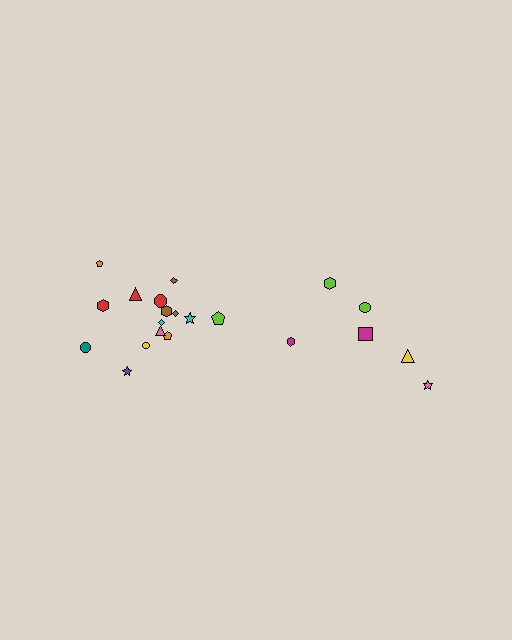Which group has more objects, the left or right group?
The left group.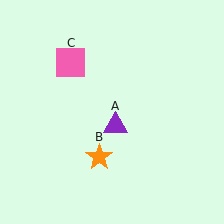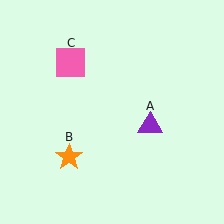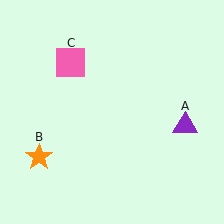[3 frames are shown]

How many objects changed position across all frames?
2 objects changed position: purple triangle (object A), orange star (object B).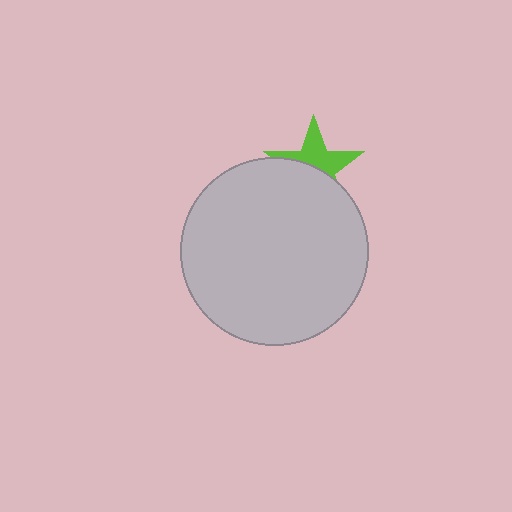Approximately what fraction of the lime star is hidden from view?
Roughly 51% of the lime star is hidden behind the light gray circle.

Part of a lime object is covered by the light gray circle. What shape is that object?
It is a star.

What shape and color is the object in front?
The object in front is a light gray circle.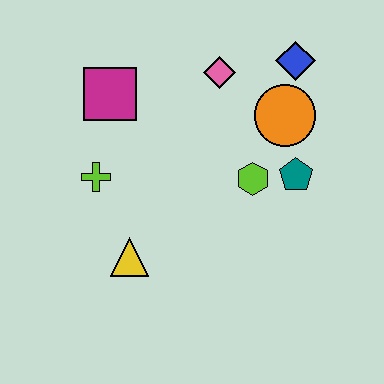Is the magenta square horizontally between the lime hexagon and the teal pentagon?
No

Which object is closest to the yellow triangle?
The lime cross is closest to the yellow triangle.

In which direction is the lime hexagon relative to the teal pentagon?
The lime hexagon is to the left of the teal pentagon.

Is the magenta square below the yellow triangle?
No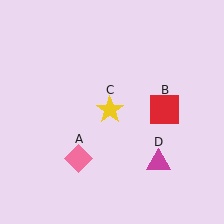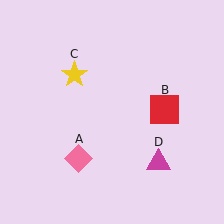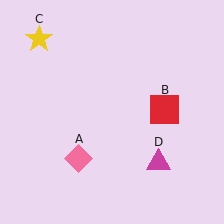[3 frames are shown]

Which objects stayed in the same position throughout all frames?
Pink diamond (object A) and red square (object B) and magenta triangle (object D) remained stationary.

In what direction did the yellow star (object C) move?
The yellow star (object C) moved up and to the left.